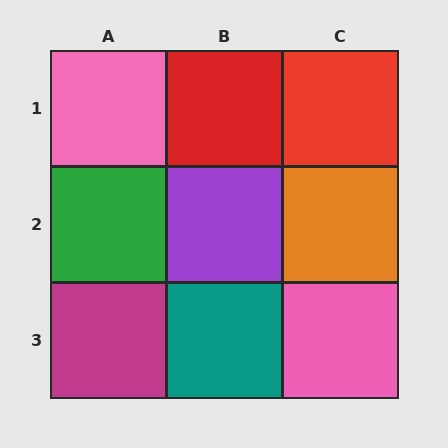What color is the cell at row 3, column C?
Pink.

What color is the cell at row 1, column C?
Red.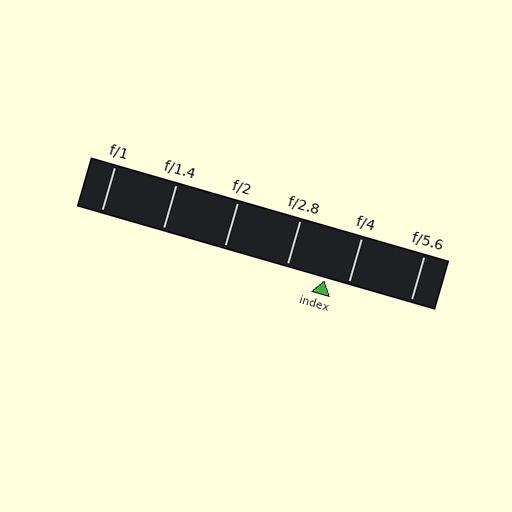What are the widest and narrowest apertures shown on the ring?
The widest aperture shown is f/1 and the narrowest is f/5.6.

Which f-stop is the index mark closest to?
The index mark is closest to f/4.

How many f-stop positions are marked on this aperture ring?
There are 6 f-stop positions marked.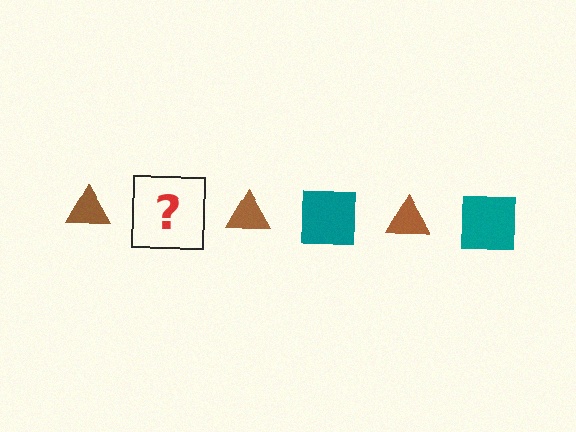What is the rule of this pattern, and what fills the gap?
The rule is that the pattern alternates between brown triangle and teal square. The gap should be filled with a teal square.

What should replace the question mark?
The question mark should be replaced with a teal square.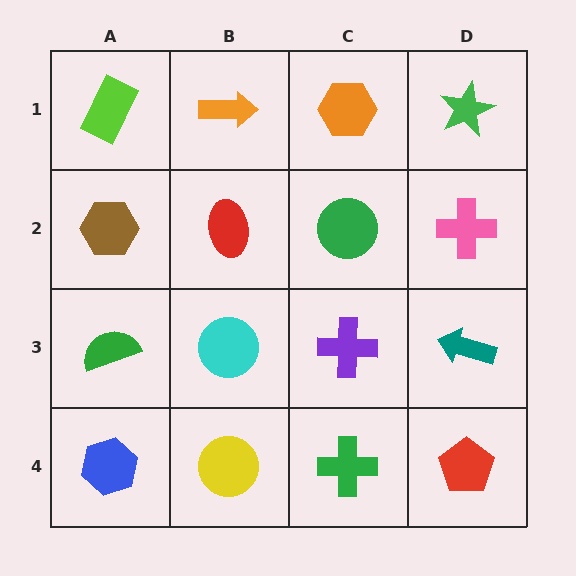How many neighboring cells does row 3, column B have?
4.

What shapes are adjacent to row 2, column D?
A green star (row 1, column D), a teal arrow (row 3, column D), a green circle (row 2, column C).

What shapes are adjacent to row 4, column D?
A teal arrow (row 3, column D), a green cross (row 4, column C).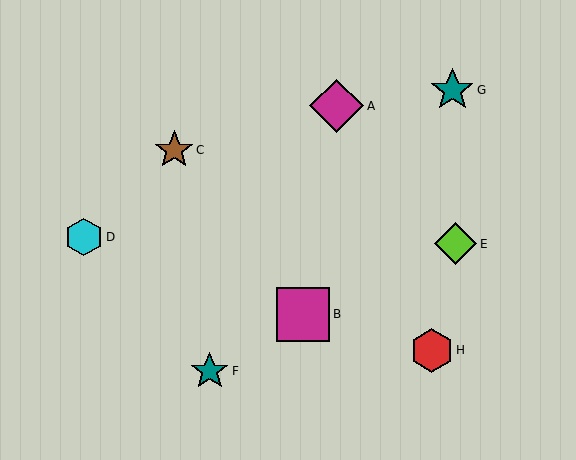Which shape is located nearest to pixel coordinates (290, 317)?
The magenta square (labeled B) at (303, 314) is nearest to that location.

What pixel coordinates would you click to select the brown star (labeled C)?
Click at (174, 150) to select the brown star C.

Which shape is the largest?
The magenta diamond (labeled A) is the largest.